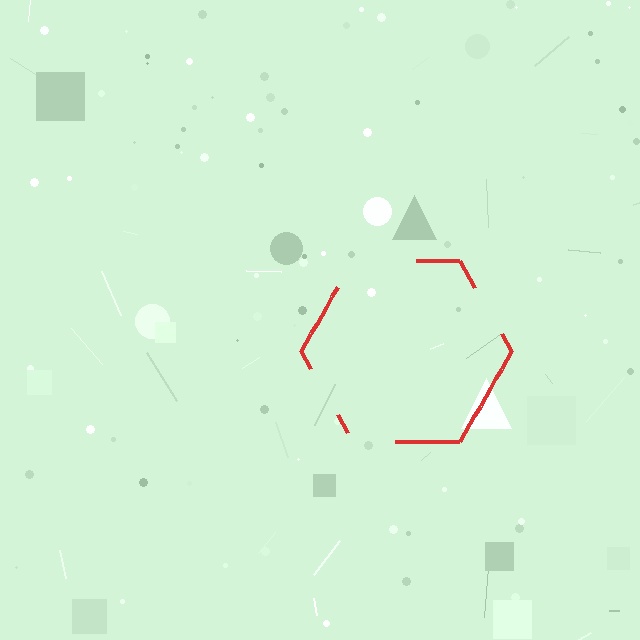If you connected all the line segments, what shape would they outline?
They would outline a hexagon.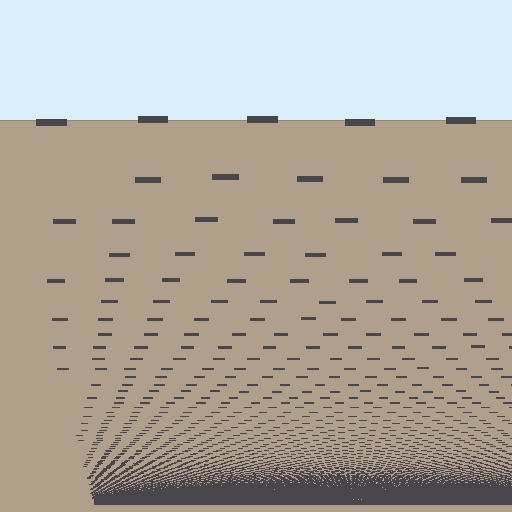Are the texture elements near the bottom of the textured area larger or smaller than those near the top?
Smaller. The gradient is inverted — elements near the bottom are smaller and denser.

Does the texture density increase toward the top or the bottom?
Density increases toward the bottom.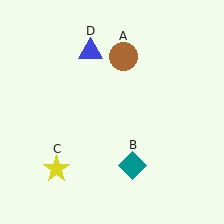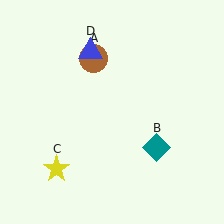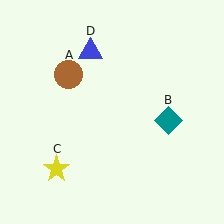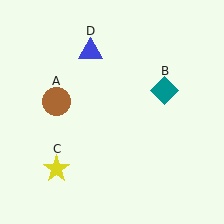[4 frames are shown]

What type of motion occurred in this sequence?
The brown circle (object A), teal diamond (object B) rotated counterclockwise around the center of the scene.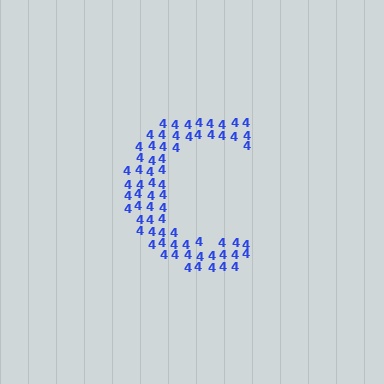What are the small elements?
The small elements are digit 4's.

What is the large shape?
The large shape is the letter C.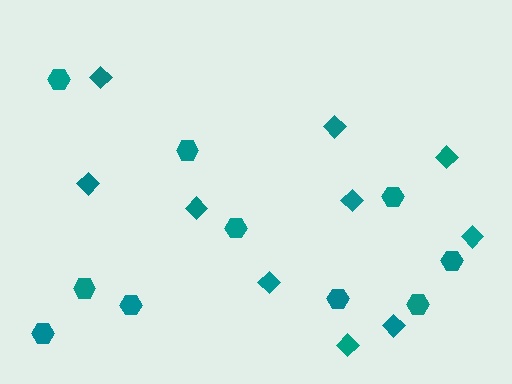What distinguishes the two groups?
There are 2 groups: one group of hexagons (10) and one group of diamonds (10).